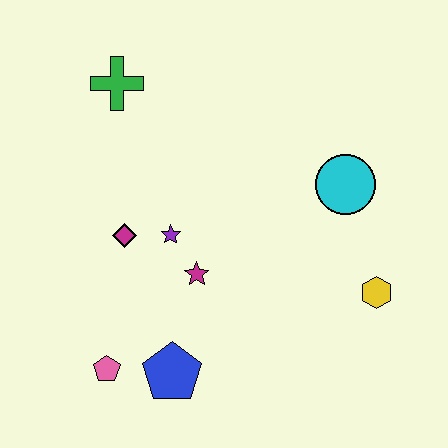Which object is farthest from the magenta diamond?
The yellow hexagon is farthest from the magenta diamond.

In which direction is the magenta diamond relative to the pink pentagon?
The magenta diamond is above the pink pentagon.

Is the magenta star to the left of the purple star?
No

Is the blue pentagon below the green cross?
Yes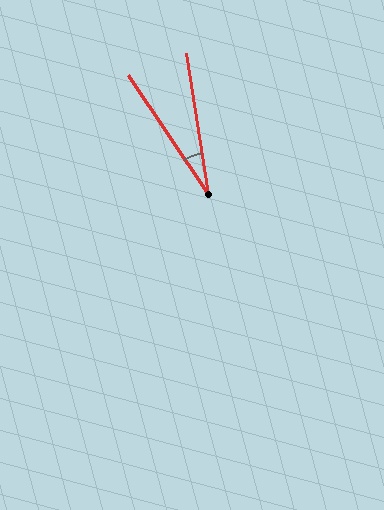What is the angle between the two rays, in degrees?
Approximately 25 degrees.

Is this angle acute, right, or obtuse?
It is acute.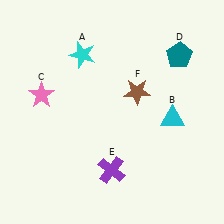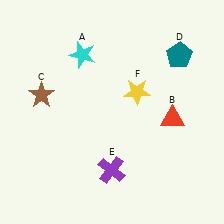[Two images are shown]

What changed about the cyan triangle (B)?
In Image 1, B is cyan. In Image 2, it changed to red.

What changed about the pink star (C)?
In Image 1, C is pink. In Image 2, it changed to brown.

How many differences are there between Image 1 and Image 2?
There are 3 differences between the two images.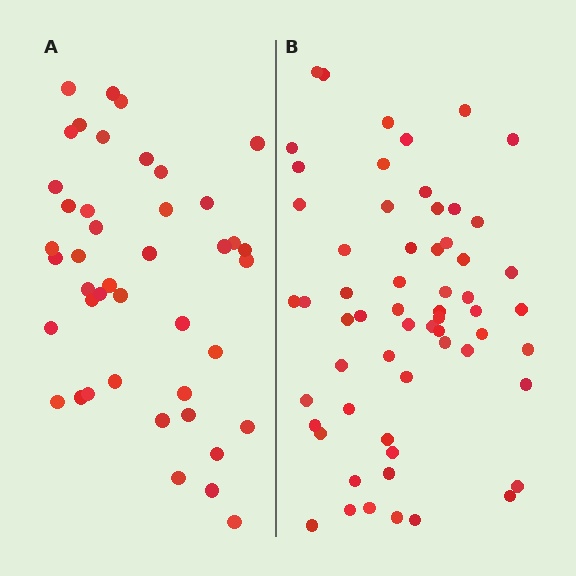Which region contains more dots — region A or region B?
Region B (the right region) has more dots.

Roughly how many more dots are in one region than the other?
Region B has approximately 15 more dots than region A.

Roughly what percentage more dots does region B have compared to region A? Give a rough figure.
About 40% more.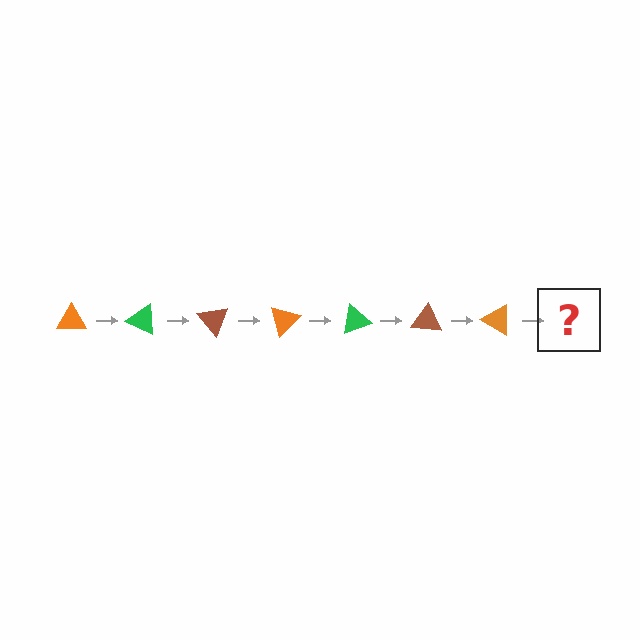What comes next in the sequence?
The next element should be a green triangle, rotated 175 degrees from the start.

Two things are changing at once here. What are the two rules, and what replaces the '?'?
The two rules are that it rotates 25 degrees each step and the color cycles through orange, green, and brown. The '?' should be a green triangle, rotated 175 degrees from the start.